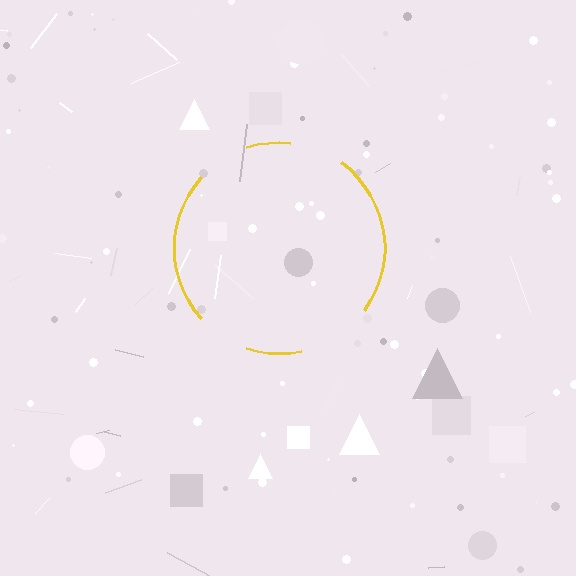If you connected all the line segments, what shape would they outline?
They would outline a circle.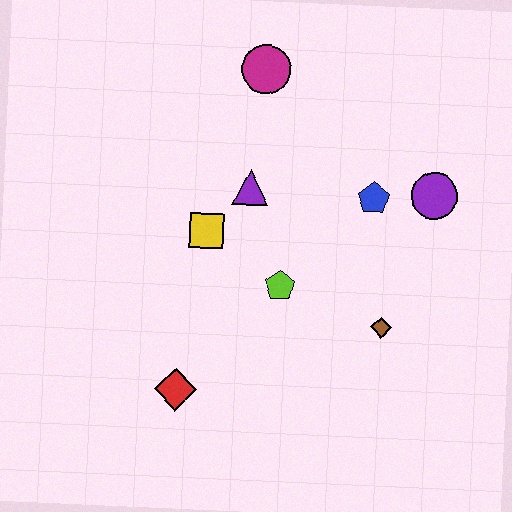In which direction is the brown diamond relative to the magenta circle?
The brown diamond is below the magenta circle.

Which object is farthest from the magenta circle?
The red diamond is farthest from the magenta circle.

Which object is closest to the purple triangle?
The yellow square is closest to the purple triangle.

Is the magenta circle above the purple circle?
Yes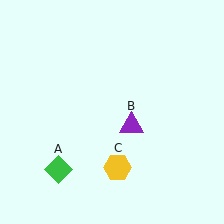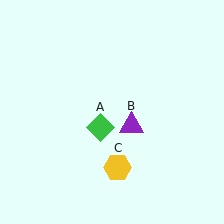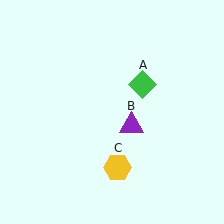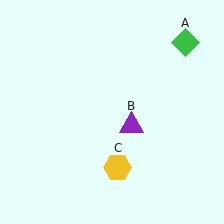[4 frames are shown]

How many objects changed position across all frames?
1 object changed position: green diamond (object A).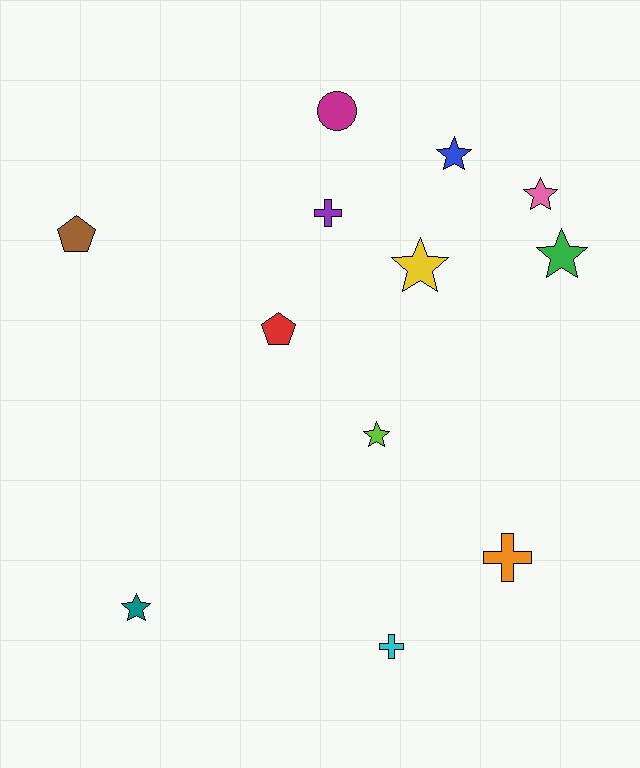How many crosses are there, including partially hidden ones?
There are 3 crosses.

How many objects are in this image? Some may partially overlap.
There are 12 objects.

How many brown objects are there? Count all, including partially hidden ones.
There is 1 brown object.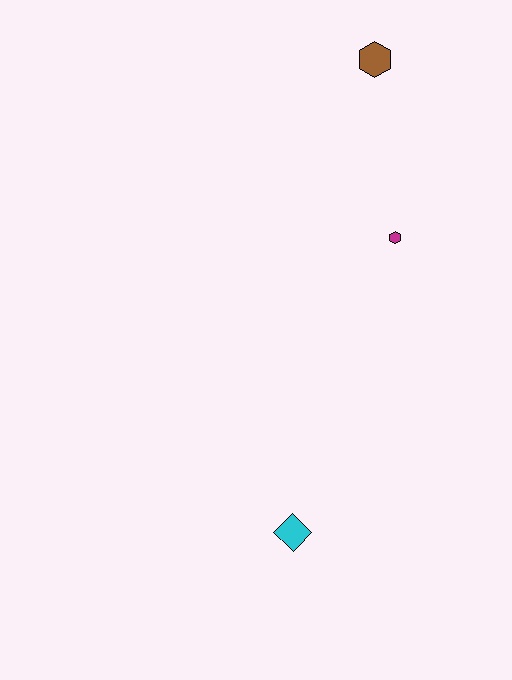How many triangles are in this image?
There are no triangles.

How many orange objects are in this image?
There are no orange objects.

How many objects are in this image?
There are 3 objects.